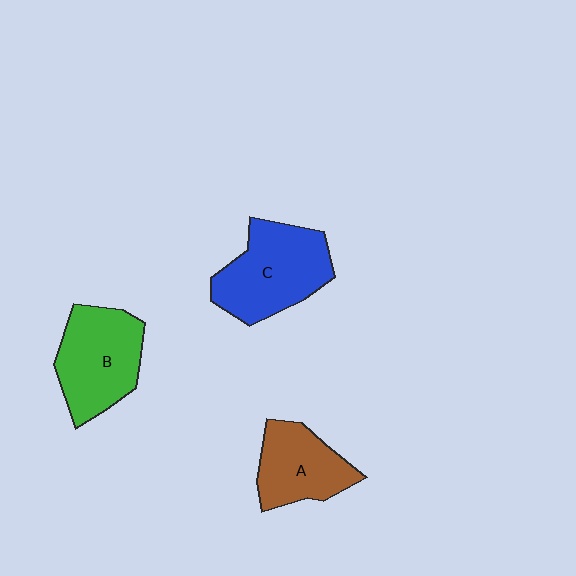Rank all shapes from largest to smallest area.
From largest to smallest: C (blue), B (green), A (brown).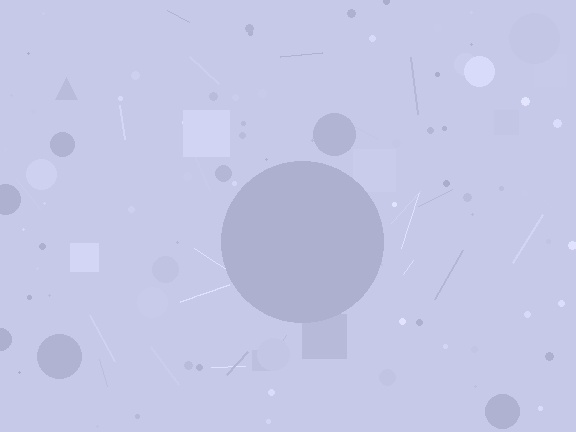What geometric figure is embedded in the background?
A circle is embedded in the background.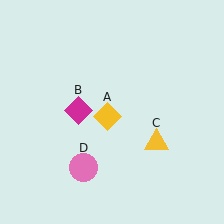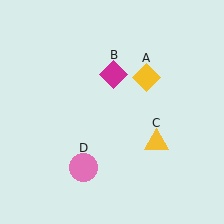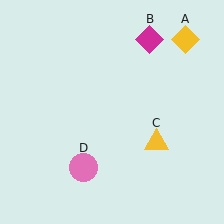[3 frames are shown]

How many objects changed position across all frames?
2 objects changed position: yellow diamond (object A), magenta diamond (object B).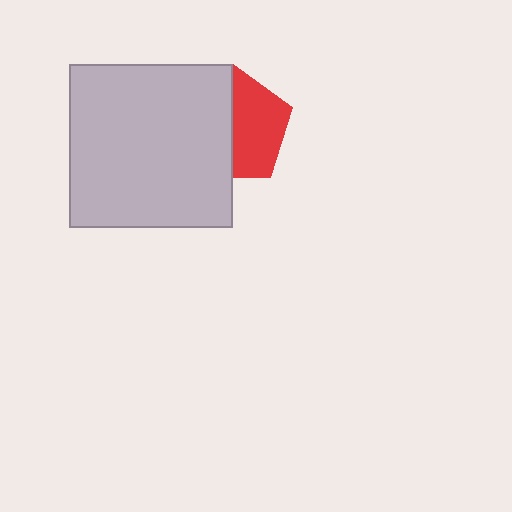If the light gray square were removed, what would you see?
You would see the complete red pentagon.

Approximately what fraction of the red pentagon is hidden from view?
Roughly 50% of the red pentagon is hidden behind the light gray square.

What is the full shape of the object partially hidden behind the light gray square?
The partially hidden object is a red pentagon.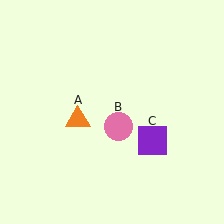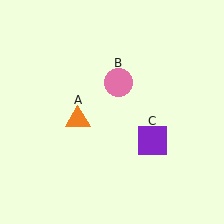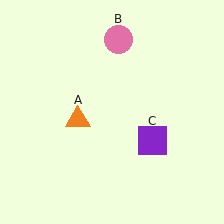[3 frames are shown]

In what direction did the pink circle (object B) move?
The pink circle (object B) moved up.